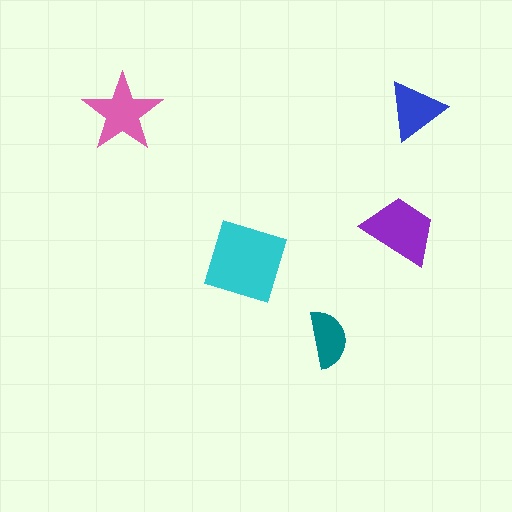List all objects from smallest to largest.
The teal semicircle, the blue triangle, the pink star, the purple trapezoid, the cyan diamond.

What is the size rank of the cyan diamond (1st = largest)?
1st.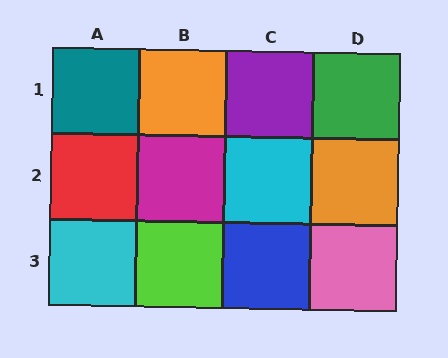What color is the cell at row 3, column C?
Blue.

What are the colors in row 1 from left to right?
Teal, orange, purple, green.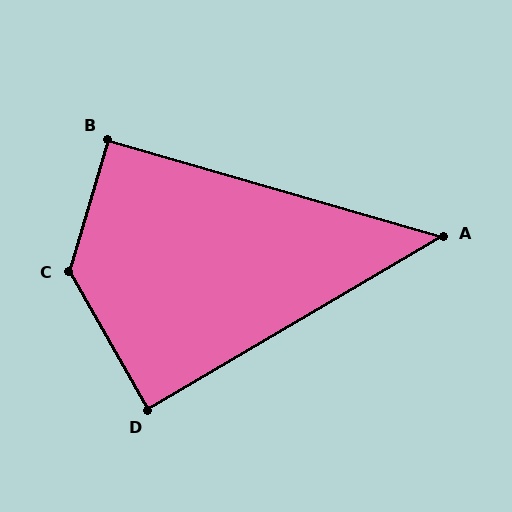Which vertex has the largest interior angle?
C, at approximately 134 degrees.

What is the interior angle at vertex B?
Approximately 91 degrees (approximately right).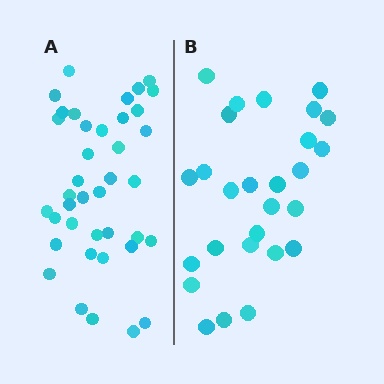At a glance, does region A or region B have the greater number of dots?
Region A (the left region) has more dots.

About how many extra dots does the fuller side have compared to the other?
Region A has roughly 12 or so more dots than region B.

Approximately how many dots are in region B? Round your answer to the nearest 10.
About 30 dots. (The exact count is 27, which rounds to 30.)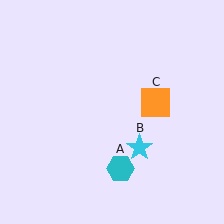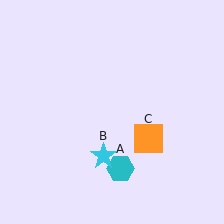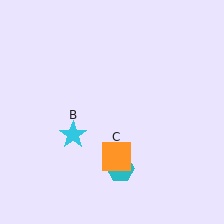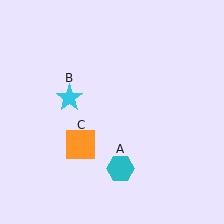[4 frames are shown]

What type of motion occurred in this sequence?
The cyan star (object B), orange square (object C) rotated clockwise around the center of the scene.